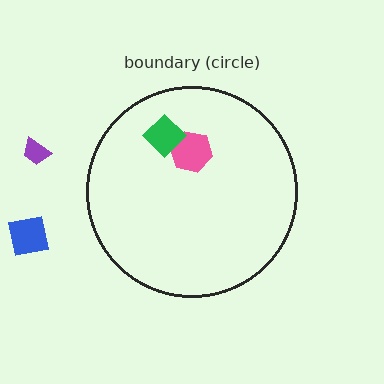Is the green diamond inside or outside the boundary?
Inside.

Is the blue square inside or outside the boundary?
Outside.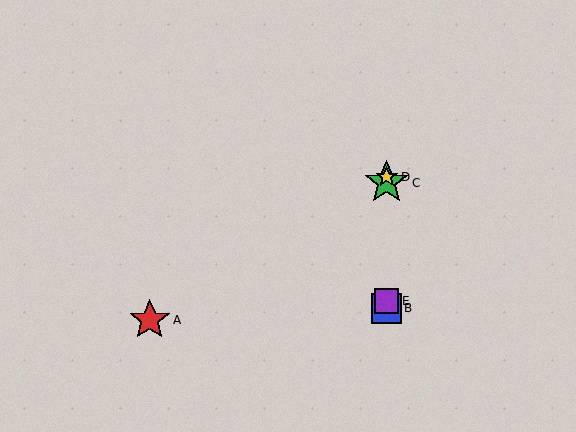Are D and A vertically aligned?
No, D is at x≈387 and A is at x≈149.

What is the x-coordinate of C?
Object C is at x≈387.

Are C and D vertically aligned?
Yes, both are at x≈387.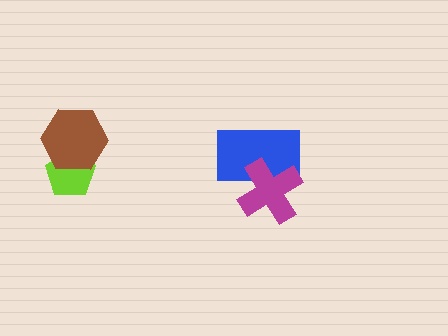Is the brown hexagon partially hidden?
No, no other shape covers it.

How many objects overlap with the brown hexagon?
1 object overlaps with the brown hexagon.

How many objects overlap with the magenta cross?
1 object overlaps with the magenta cross.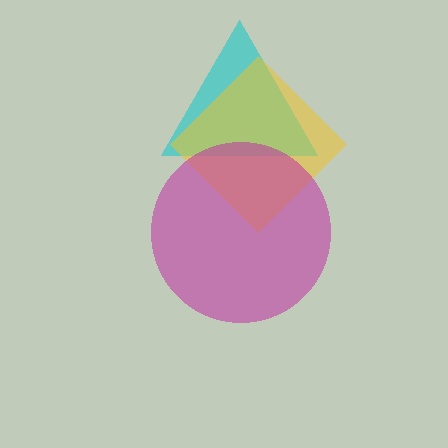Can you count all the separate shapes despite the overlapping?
Yes, there are 3 separate shapes.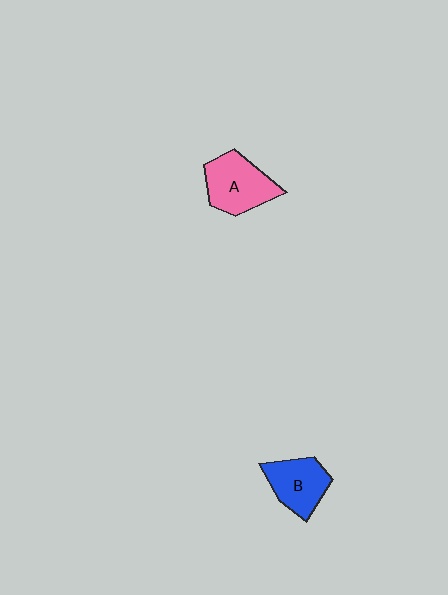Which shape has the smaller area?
Shape B (blue).